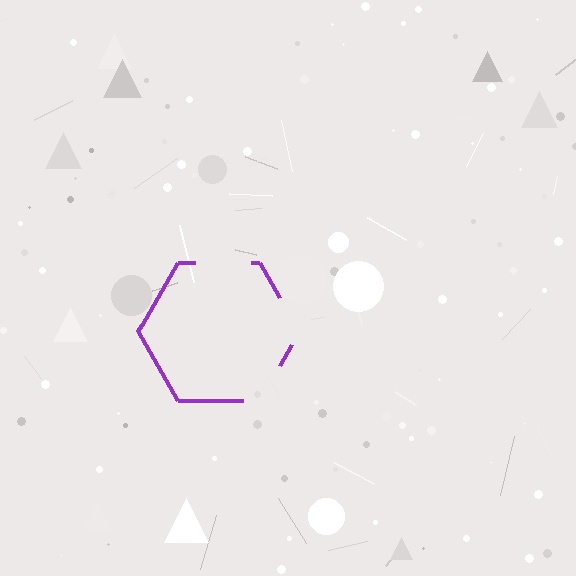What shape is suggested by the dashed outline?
The dashed outline suggests a hexagon.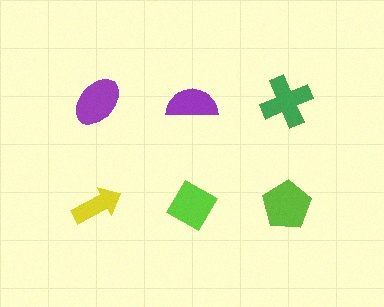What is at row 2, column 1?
A yellow arrow.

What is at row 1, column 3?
A green cross.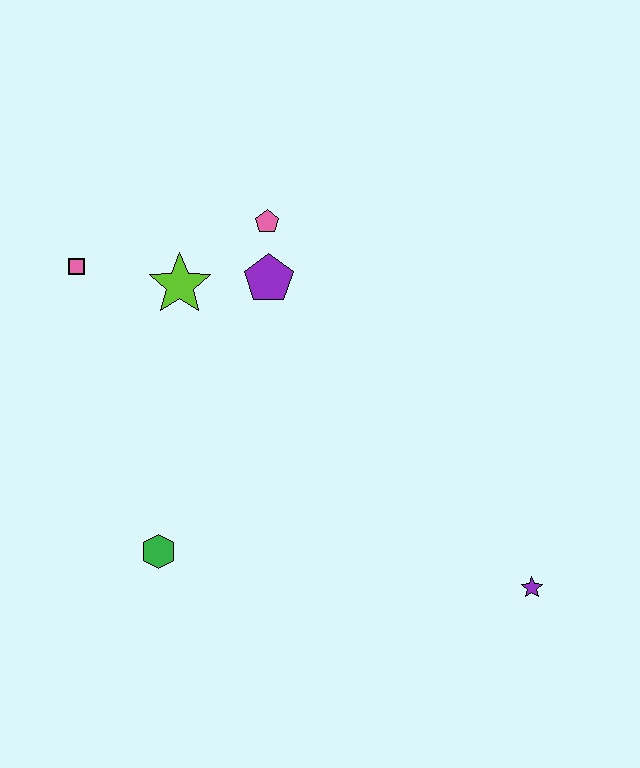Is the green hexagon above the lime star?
No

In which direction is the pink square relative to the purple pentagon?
The pink square is to the left of the purple pentagon.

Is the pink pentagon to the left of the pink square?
No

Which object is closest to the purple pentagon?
The pink pentagon is closest to the purple pentagon.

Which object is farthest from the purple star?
The pink square is farthest from the purple star.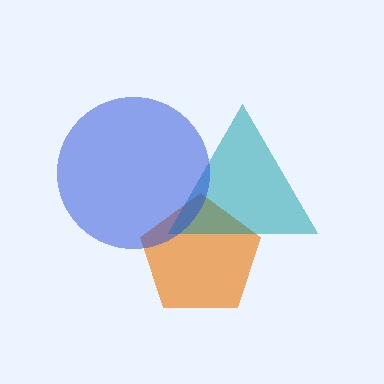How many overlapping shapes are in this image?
There are 3 overlapping shapes in the image.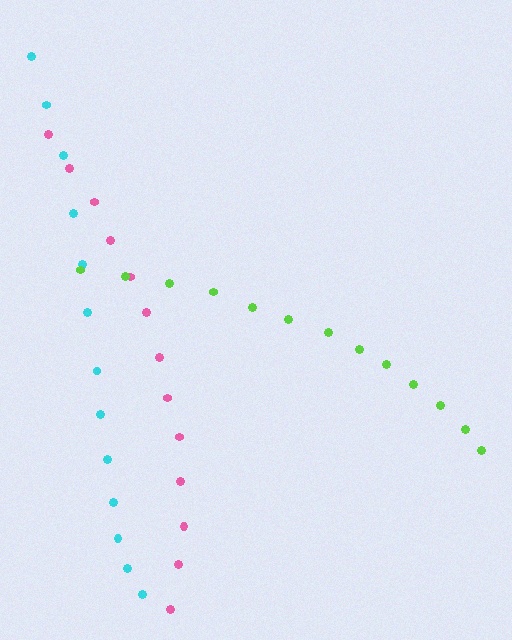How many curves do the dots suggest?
There are 3 distinct paths.